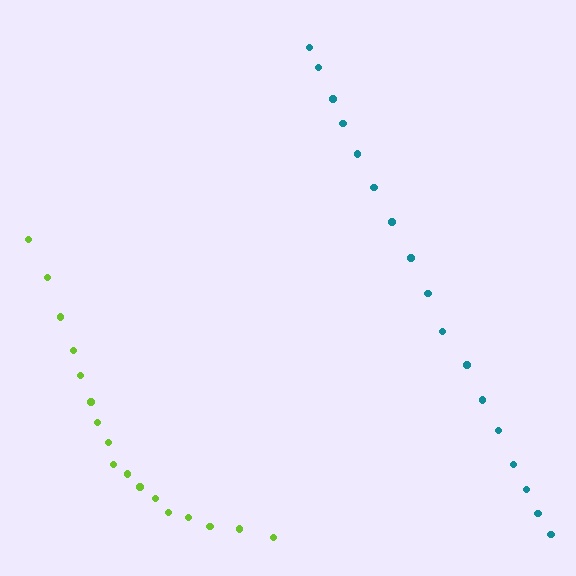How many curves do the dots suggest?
There are 2 distinct paths.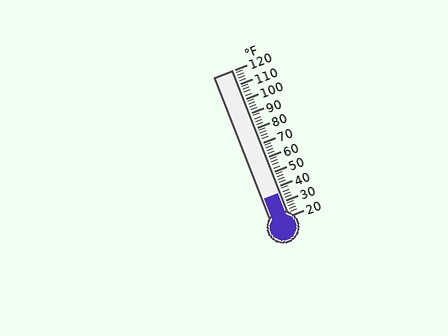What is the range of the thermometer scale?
The thermometer scale ranges from 20°F to 120°F.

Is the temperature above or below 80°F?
The temperature is below 80°F.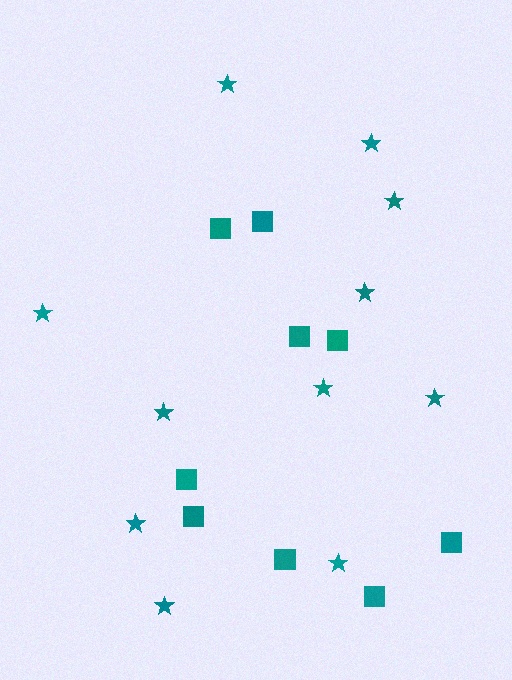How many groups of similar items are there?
There are 2 groups: one group of stars (11) and one group of squares (9).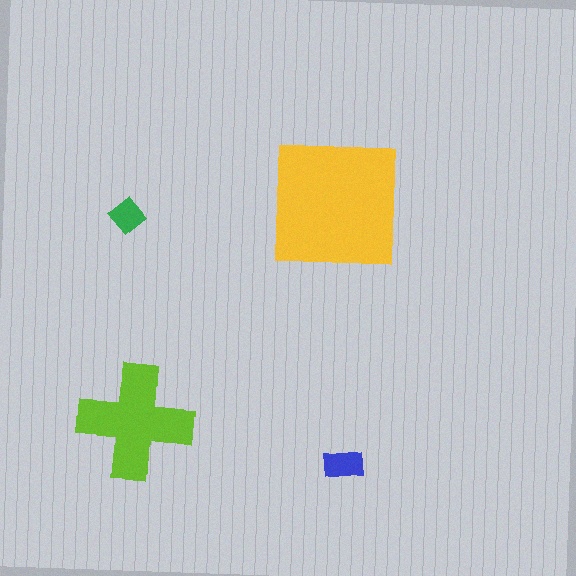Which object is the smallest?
The green diamond.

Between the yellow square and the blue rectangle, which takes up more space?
The yellow square.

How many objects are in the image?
There are 4 objects in the image.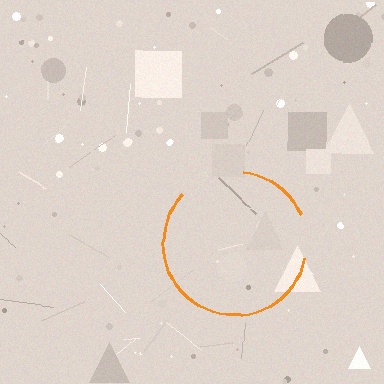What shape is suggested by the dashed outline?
The dashed outline suggests a circle.